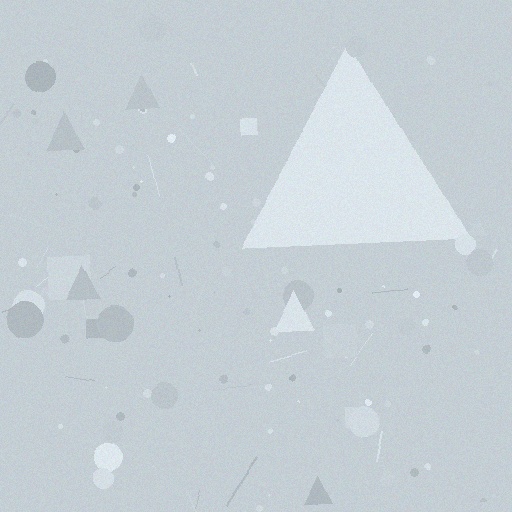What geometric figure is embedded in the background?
A triangle is embedded in the background.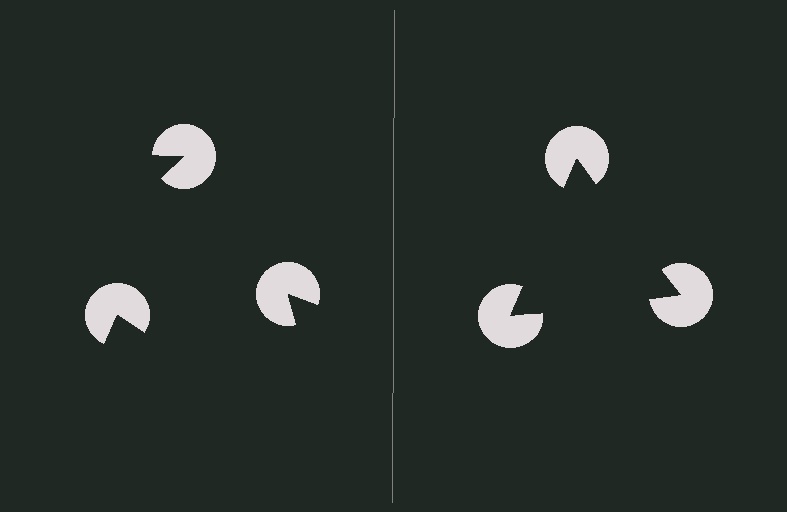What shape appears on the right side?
An illusory triangle.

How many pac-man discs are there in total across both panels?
6 — 3 on each side.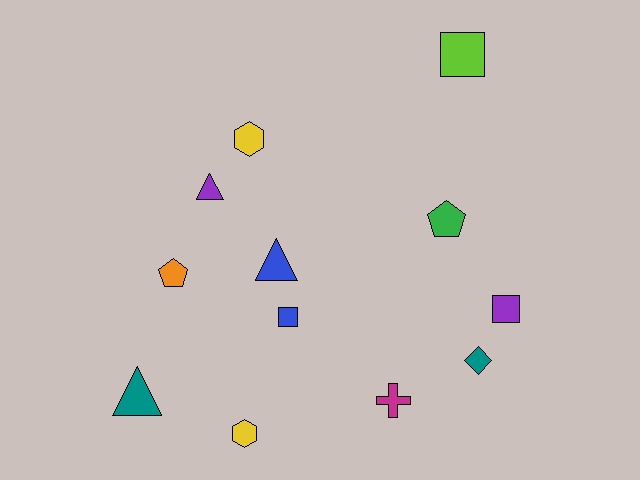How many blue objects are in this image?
There are 2 blue objects.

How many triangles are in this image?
There are 3 triangles.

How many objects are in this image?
There are 12 objects.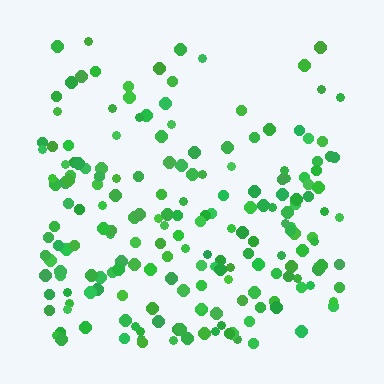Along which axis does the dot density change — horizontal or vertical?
Vertical.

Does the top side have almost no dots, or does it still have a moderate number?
Still a moderate number, just noticeably fewer than the bottom.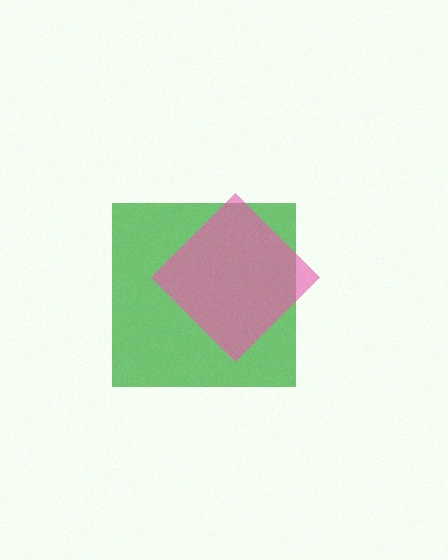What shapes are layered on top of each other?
The layered shapes are: a green square, a pink diamond.